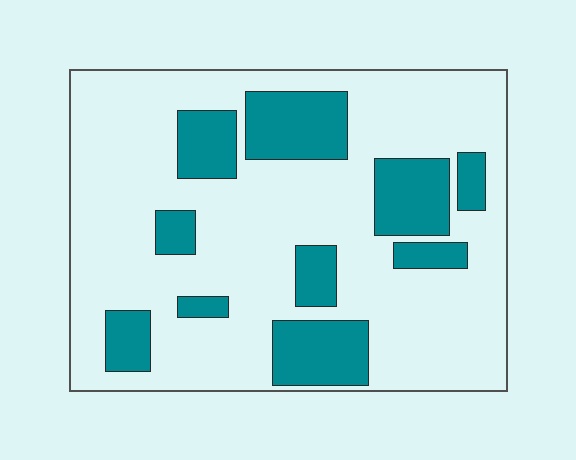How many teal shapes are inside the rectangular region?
10.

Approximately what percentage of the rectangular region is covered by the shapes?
Approximately 25%.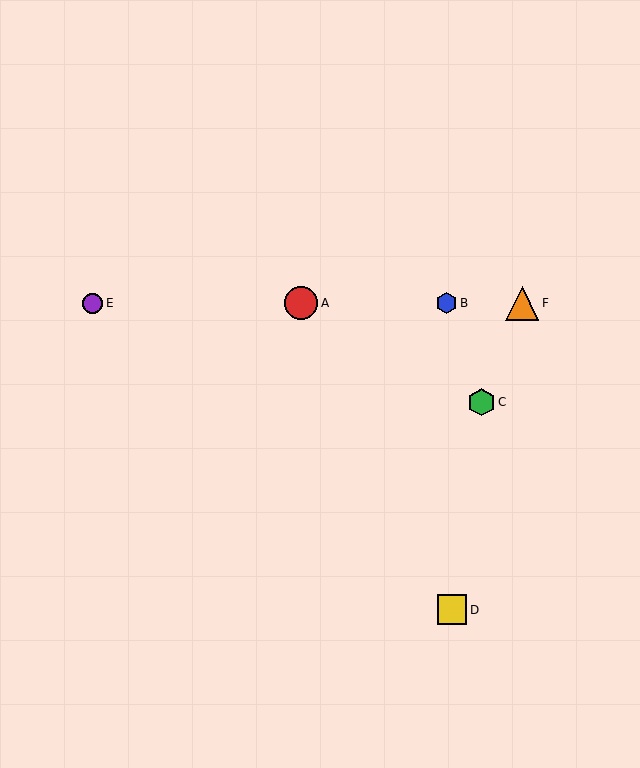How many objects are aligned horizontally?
4 objects (A, B, E, F) are aligned horizontally.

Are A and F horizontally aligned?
Yes, both are at y≈303.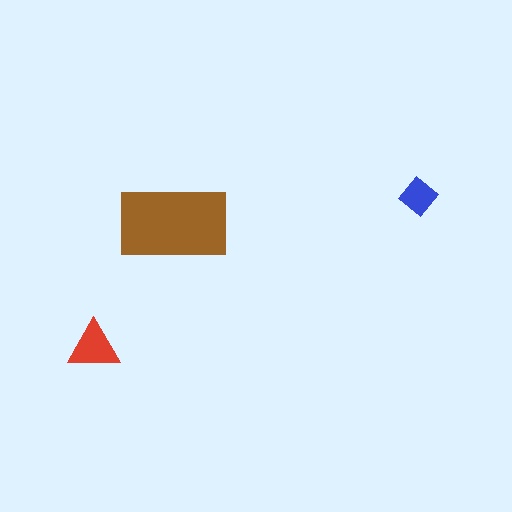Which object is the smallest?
The blue diamond.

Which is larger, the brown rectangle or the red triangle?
The brown rectangle.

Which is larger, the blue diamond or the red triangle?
The red triangle.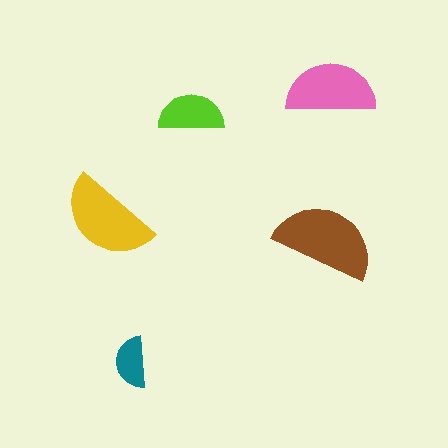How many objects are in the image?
There are 5 objects in the image.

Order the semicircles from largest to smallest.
the brown one, the yellow one, the pink one, the lime one, the teal one.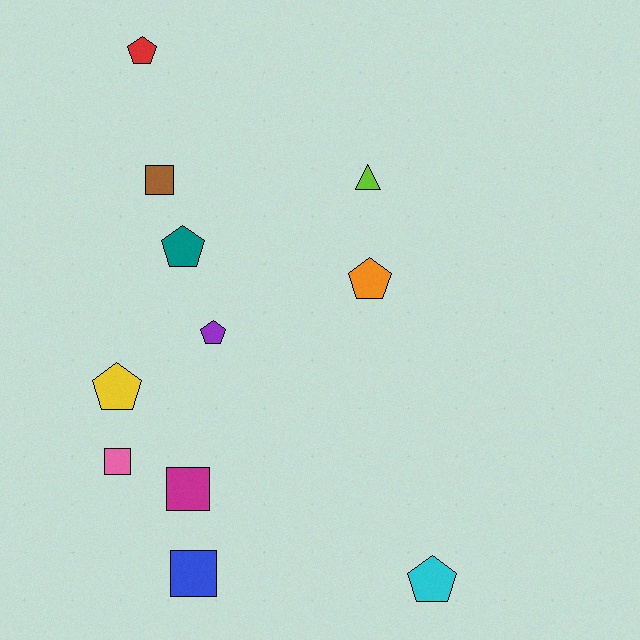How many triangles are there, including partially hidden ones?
There is 1 triangle.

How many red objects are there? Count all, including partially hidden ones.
There is 1 red object.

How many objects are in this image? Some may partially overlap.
There are 11 objects.